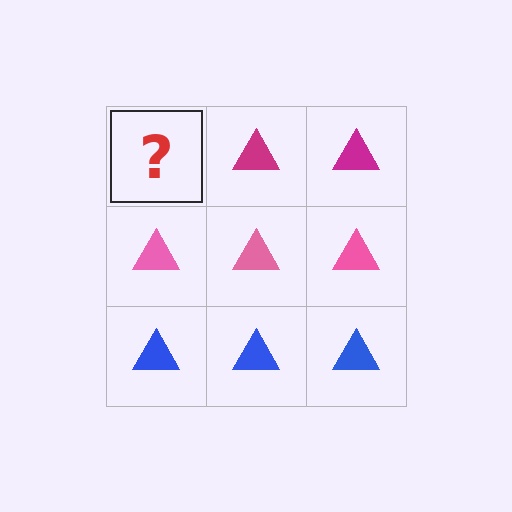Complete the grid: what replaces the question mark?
The question mark should be replaced with a magenta triangle.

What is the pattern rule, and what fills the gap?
The rule is that each row has a consistent color. The gap should be filled with a magenta triangle.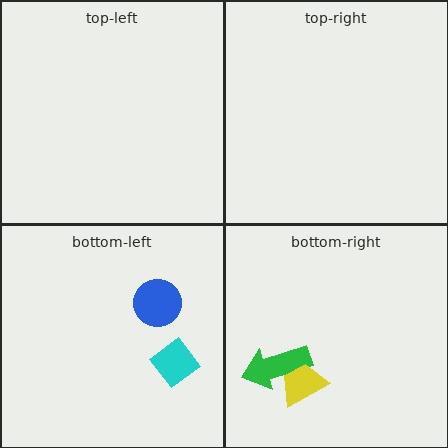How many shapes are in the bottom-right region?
2.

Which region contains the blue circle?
The bottom-left region.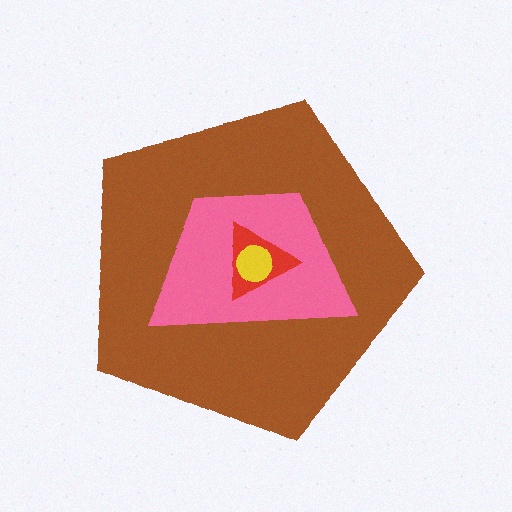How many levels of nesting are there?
4.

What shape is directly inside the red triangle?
The yellow circle.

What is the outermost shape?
The brown pentagon.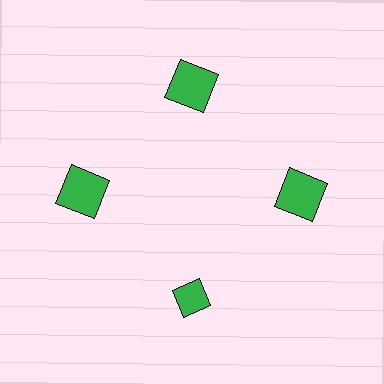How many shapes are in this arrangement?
There are 4 shapes arranged in a ring pattern.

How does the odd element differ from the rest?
It has a different shape: diamond instead of square.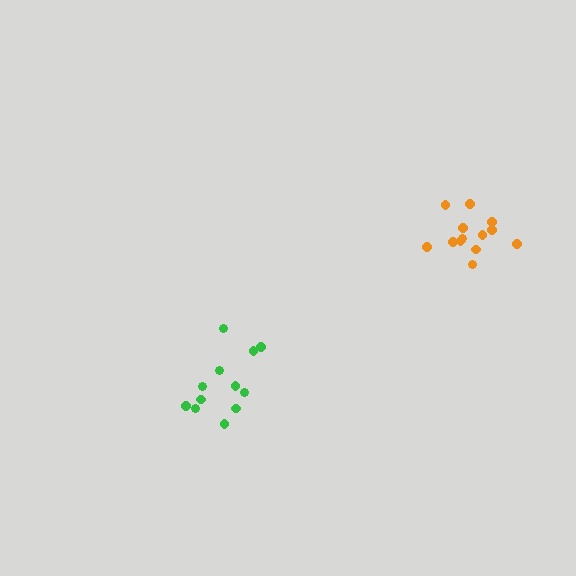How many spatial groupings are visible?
There are 2 spatial groupings.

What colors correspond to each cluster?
The clusters are colored: orange, green.